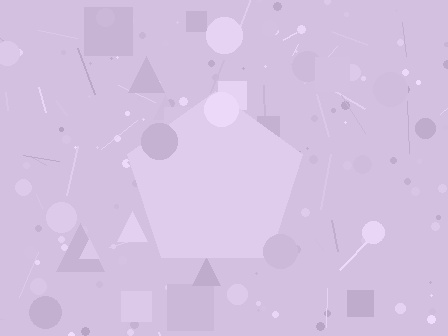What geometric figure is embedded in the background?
A pentagon is embedded in the background.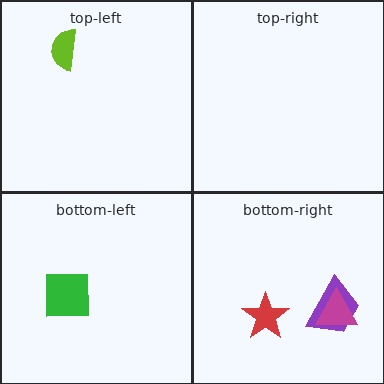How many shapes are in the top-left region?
1.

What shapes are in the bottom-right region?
The purple trapezoid, the red star, the magenta triangle.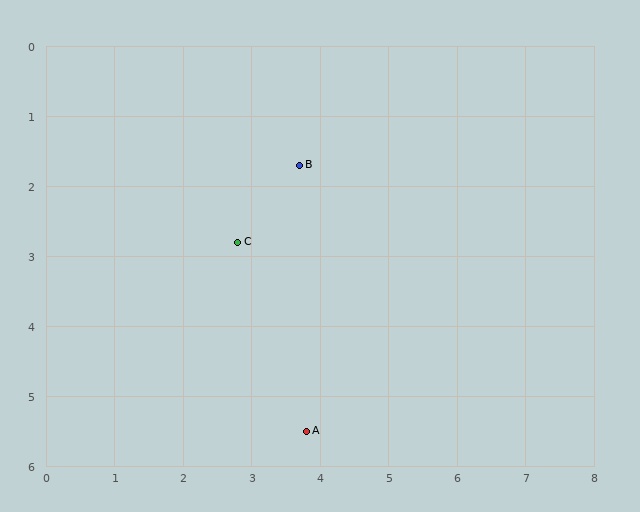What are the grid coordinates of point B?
Point B is at approximately (3.7, 1.7).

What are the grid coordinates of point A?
Point A is at approximately (3.8, 5.5).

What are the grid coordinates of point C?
Point C is at approximately (2.8, 2.8).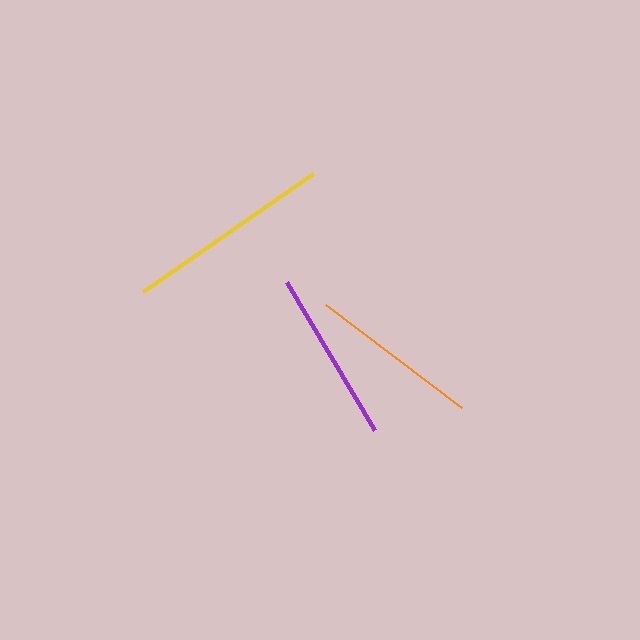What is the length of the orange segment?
The orange segment is approximately 170 pixels long.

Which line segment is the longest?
The yellow line is the longest at approximately 207 pixels.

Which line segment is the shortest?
The orange line is the shortest at approximately 170 pixels.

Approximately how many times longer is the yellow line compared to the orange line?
The yellow line is approximately 1.2 times the length of the orange line.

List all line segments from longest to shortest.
From longest to shortest: yellow, purple, orange.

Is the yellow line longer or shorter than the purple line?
The yellow line is longer than the purple line.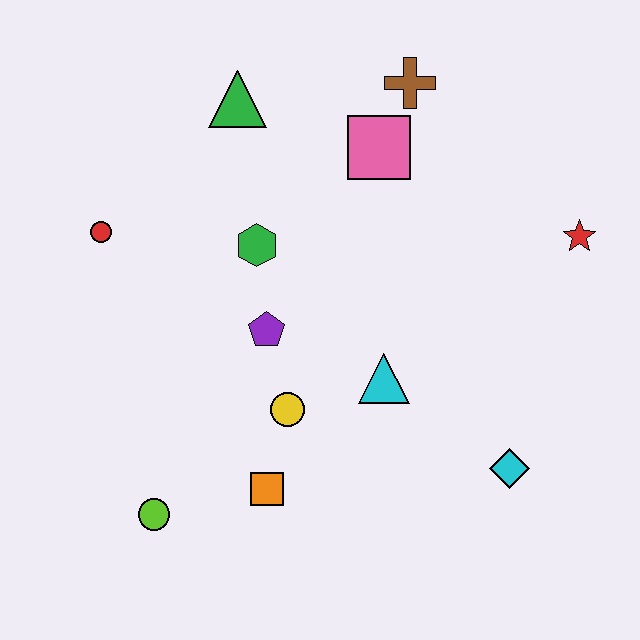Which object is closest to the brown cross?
The pink square is closest to the brown cross.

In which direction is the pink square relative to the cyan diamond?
The pink square is above the cyan diamond.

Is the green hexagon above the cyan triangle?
Yes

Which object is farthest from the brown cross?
The lime circle is farthest from the brown cross.